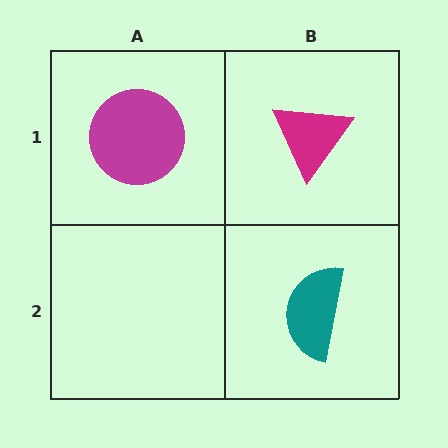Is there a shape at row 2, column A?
No, that cell is empty.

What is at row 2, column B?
A teal semicircle.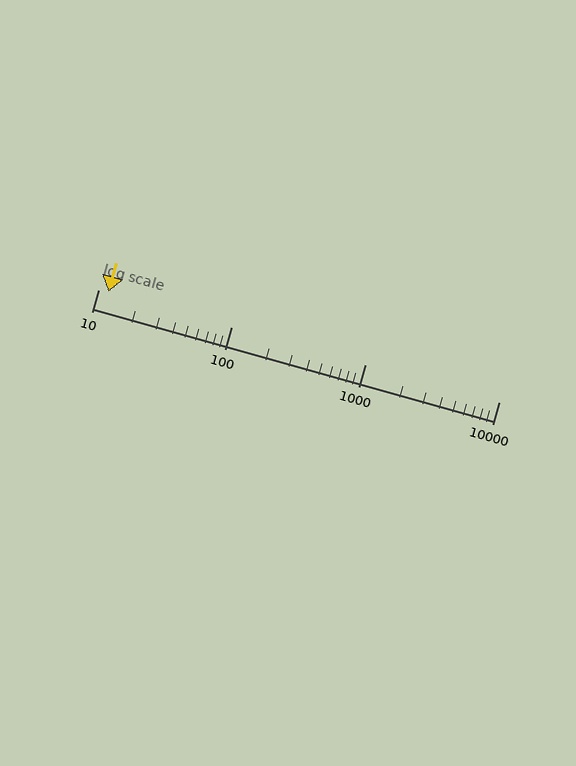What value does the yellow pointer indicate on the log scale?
The pointer indicates approximately 12.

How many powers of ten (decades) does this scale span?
The scale spans 3 decades, from 10 to 10000.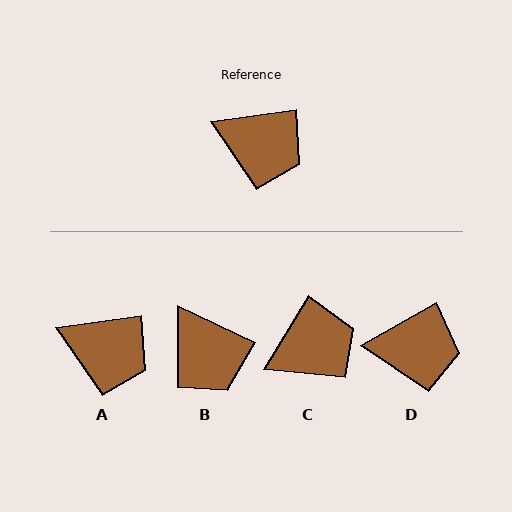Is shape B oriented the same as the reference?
No, it is off by about 34 degrees.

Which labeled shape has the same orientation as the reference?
A.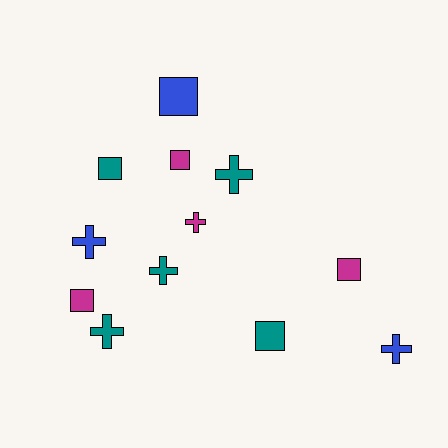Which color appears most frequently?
Teal, with 5 objects.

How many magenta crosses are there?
There is 1 magenta cross.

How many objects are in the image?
There are 12 objects.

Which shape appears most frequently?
Cross, with 6 objects.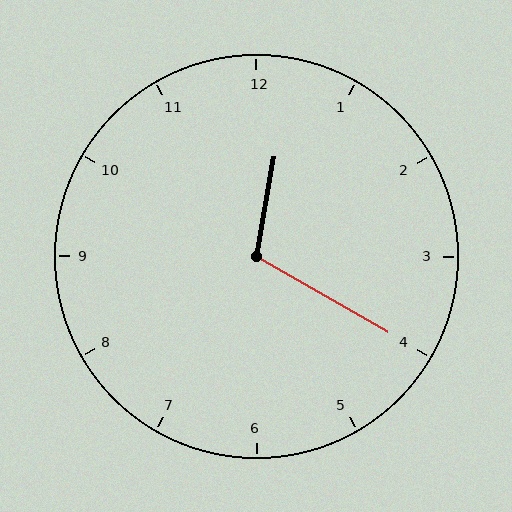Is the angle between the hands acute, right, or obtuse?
It is obtuse.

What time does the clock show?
12:20.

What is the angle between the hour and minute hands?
Approximately 110 degrees.